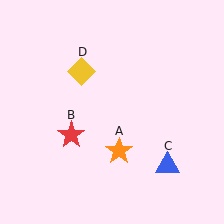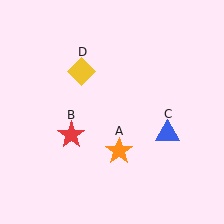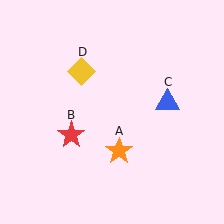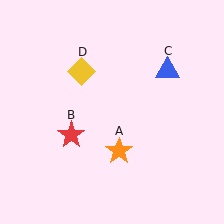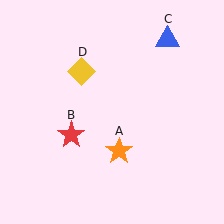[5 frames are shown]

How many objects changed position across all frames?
1 object changed position: blue triangle (object C).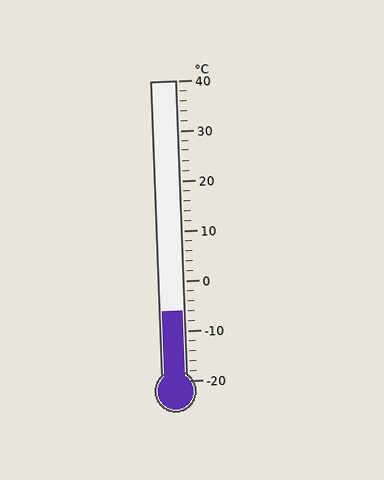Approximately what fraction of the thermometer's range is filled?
The thermometer is filled to approximately 25% of its range.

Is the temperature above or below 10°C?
The temperature is below 10°C.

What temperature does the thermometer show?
The thermometer shows approximately -6°C.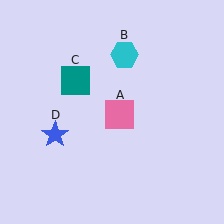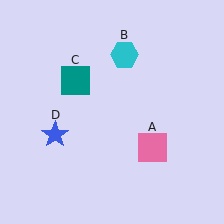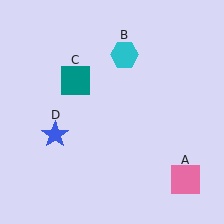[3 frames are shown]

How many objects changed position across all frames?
1 object changed position: pink square (object A).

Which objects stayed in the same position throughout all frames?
Cyan hexagon (object B) and teal square (object C) and blue star (object D) remained stationary.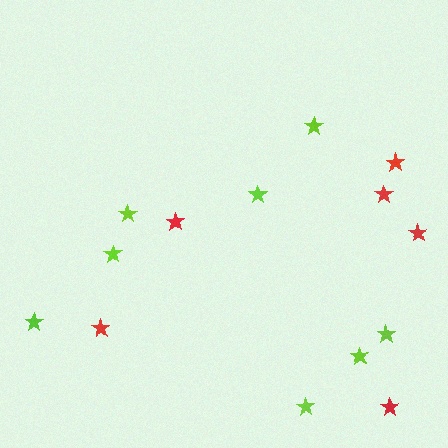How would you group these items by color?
There are 2 groups: one group of red stars (6) and one group of lime stars (8).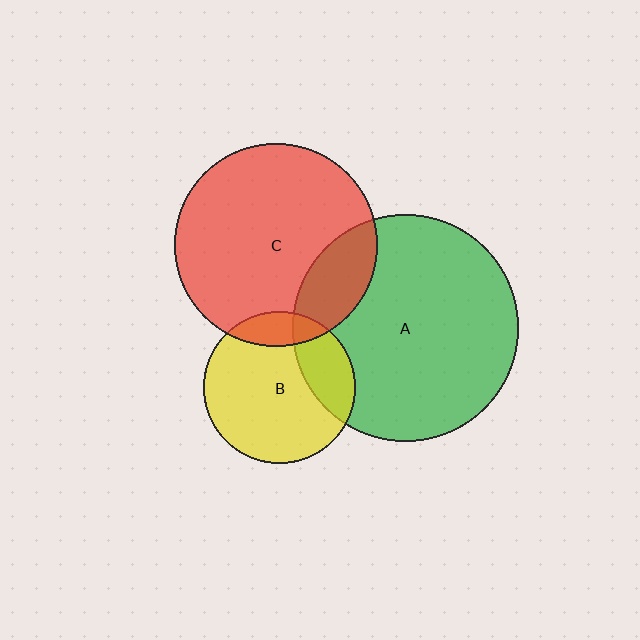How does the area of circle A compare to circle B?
Approximately 2.2 times.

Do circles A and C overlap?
Yes.